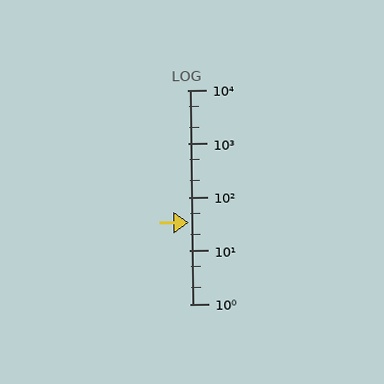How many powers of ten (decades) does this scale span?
The scale spans 4 decades, from 1 to 10000.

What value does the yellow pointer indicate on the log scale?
The pointer indicates approximately 34.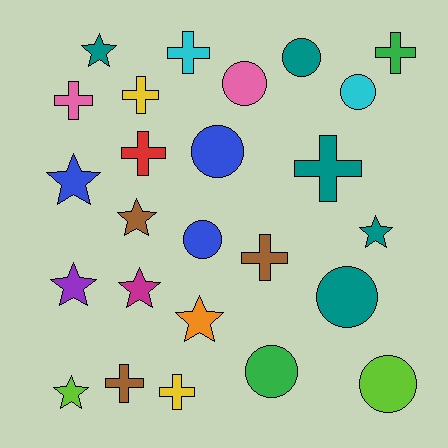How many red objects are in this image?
There is 1 red object.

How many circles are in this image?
There are 8 circles.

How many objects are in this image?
There are 25 objects.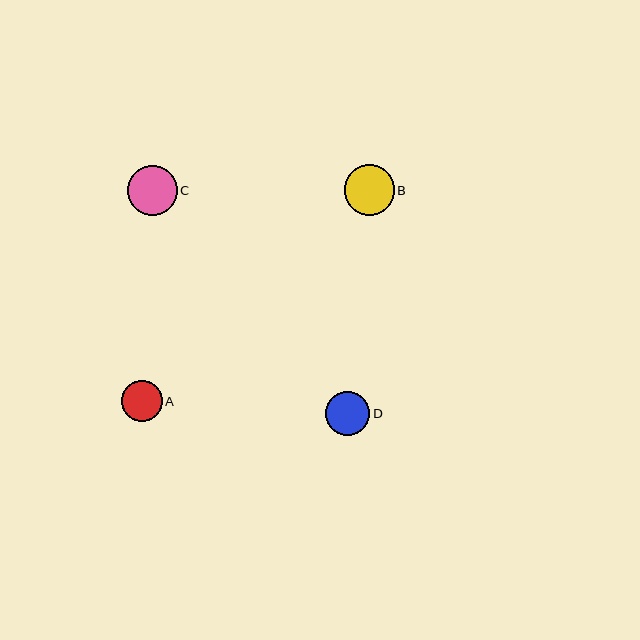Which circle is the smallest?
Circle A is the smallest with a size of approximately 41 pixels.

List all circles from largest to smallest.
From largest to smallest: B, C, D, A.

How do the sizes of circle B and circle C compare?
Circle B and circle C are approximately the same size.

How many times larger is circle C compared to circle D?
Circle C is approximately 1.1 times the size of circle D.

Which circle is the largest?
Circle B is the largest with a size of approximately 50 pixels.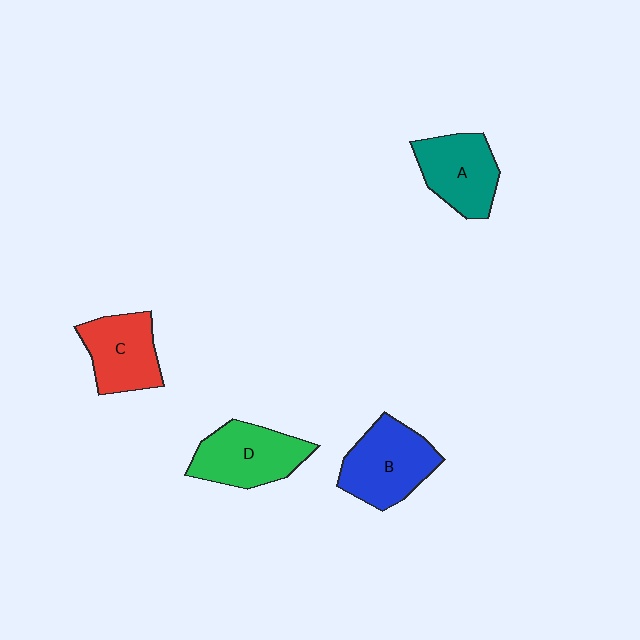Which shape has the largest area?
Shape B (blue).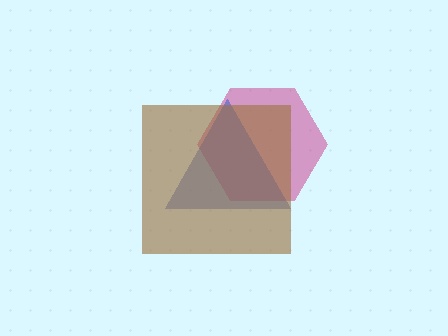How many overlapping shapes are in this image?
There are 3 overlapping shapes in the image.